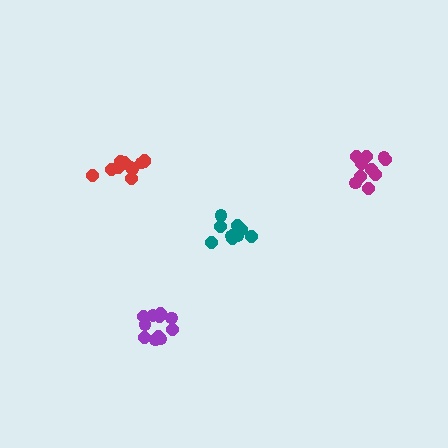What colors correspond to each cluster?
The clusters are colored: red, teal, magenta, purple.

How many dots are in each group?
Group 1: 11 dots, Group 2: 10 dots, Group 3: 10 dots, Group 4: 11 dots (42 total).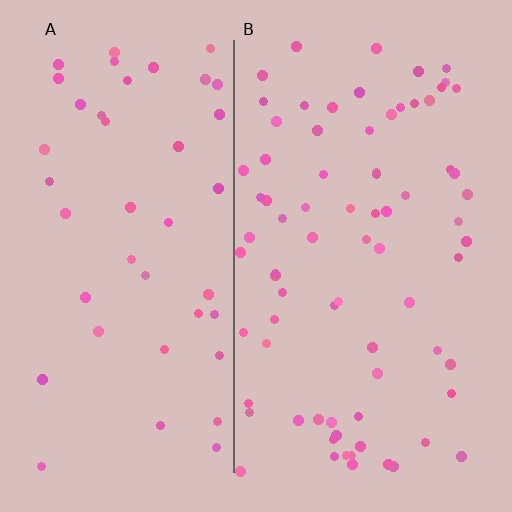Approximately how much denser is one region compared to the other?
Approximately 1.8× — region B over region A.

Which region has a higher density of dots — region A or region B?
B (the right).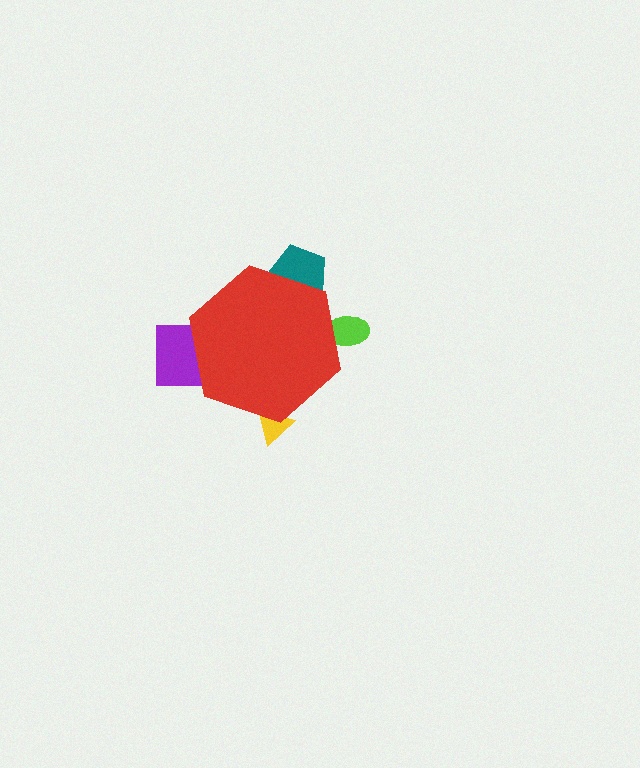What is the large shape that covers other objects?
A red hexagon.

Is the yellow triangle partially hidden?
Yes, the yellow triangle is partially hidden behind the red hexagon.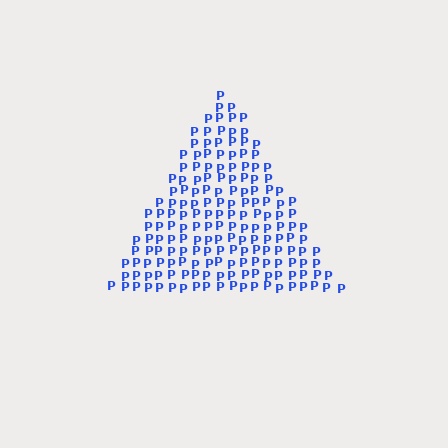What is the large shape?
The large shape is a triangle.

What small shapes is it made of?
It is made of small letter P's.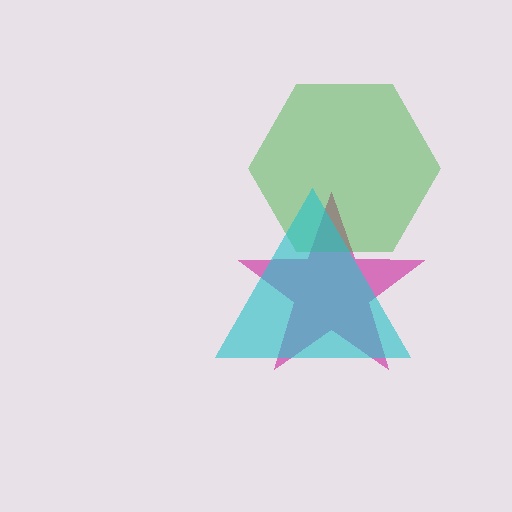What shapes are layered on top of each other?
The layered shapes are: a magenta star, a green hexagon, a cyan triangle.